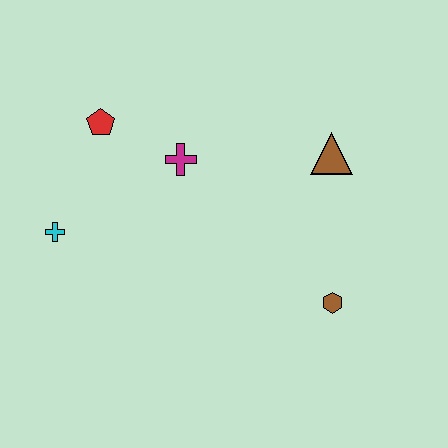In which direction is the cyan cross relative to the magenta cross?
The cyan cross is to the left of the magenta cross.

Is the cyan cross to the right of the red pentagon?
No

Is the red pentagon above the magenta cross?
Yes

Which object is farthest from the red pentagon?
The brown hexagon is farthest from the red pentagon.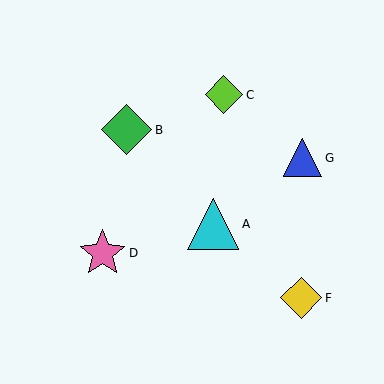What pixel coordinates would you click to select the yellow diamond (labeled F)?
Click at (301, 298) to select the yellow diamond F.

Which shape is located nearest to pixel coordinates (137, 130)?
The green diamond (labeled B) at (127, 130) is nearest to that location.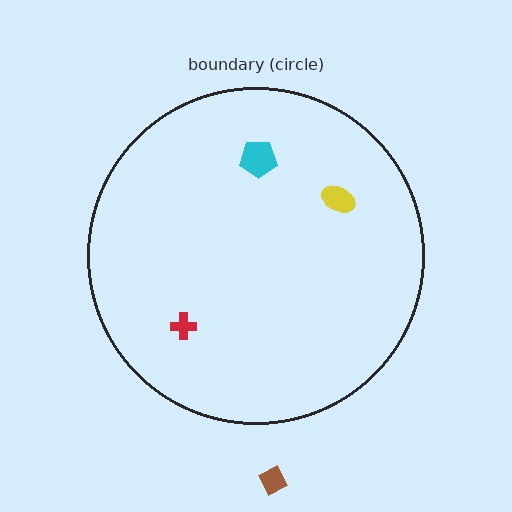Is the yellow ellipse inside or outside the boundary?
Inside.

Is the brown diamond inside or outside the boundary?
Outside.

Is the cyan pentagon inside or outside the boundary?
Inside.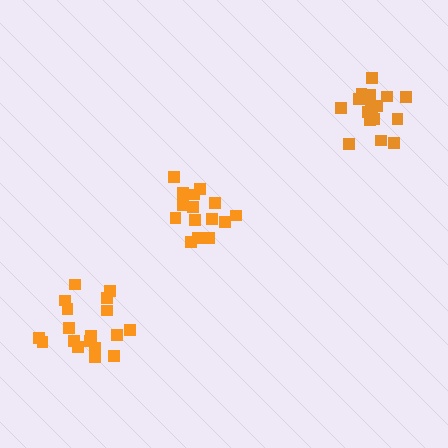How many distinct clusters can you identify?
There are 3 distinct clusters.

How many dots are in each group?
Group 1: 15 dots, Group 2: 17 dots, Group 3: 18 dots (50 total).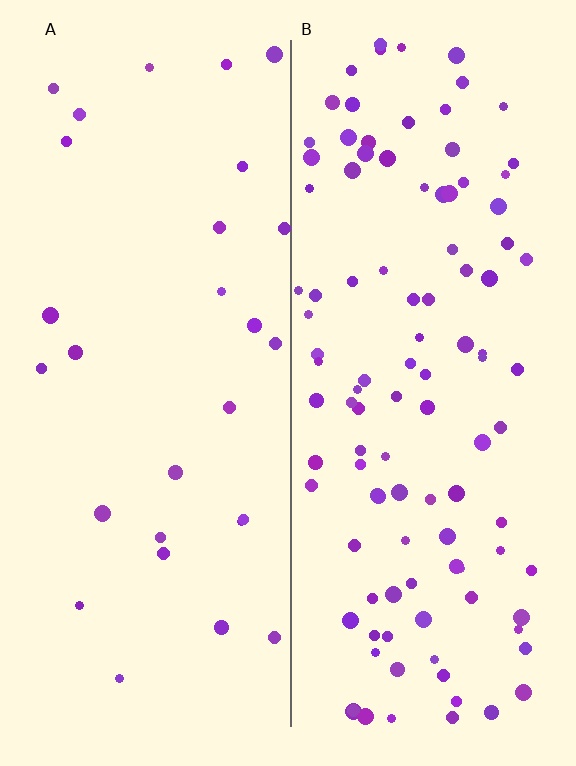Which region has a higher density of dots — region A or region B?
B (the right).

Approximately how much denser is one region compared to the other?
Approximately 3.9× — region B over region A.